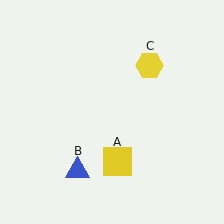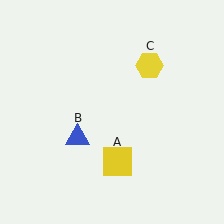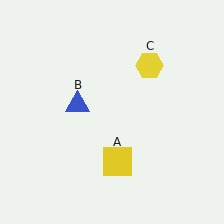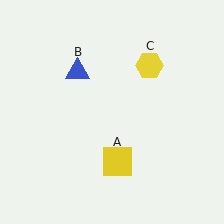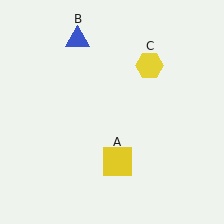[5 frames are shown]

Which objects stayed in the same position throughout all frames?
Yellow square (object A) and yellow hexagon (object C) remained stationary.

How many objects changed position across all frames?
1 object changed position: blue triangle (object B).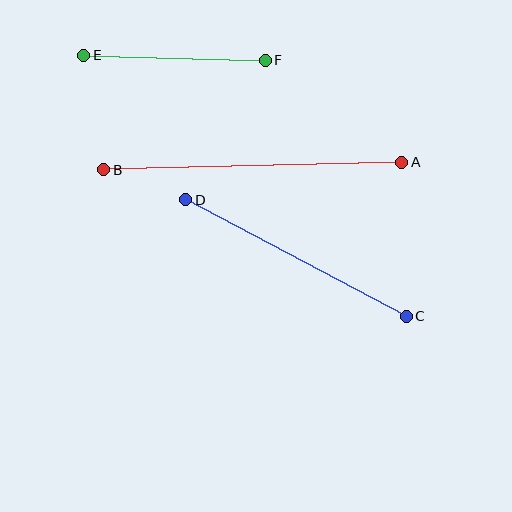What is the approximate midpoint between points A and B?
The midpoint is at approximately (253, 166) pixels.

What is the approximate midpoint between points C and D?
The midpoint is at approximately (296, 258) pixels.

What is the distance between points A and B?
The distance is approximately 298 pixels.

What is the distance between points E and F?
The distance is approximately 181 pixels.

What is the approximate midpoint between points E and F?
The midpoint is at approximately (175, 58) pixels.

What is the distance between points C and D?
The distance is approximately 250 pixels.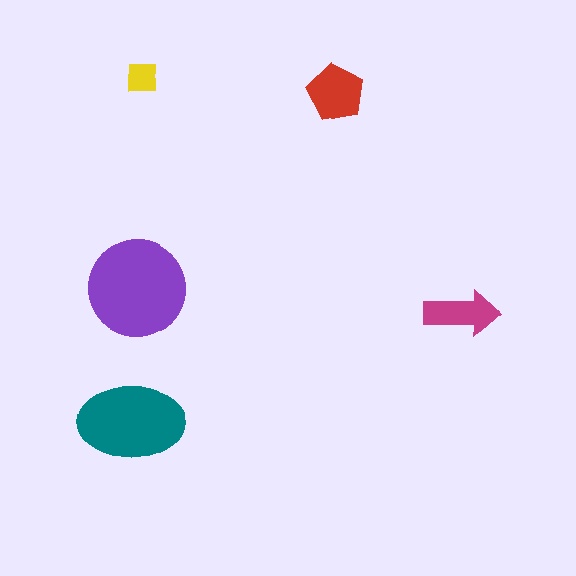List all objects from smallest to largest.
The yellow square, the magenta arrow, the red pentagon, the teal ellipse, the purple circle.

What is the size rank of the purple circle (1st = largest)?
1st.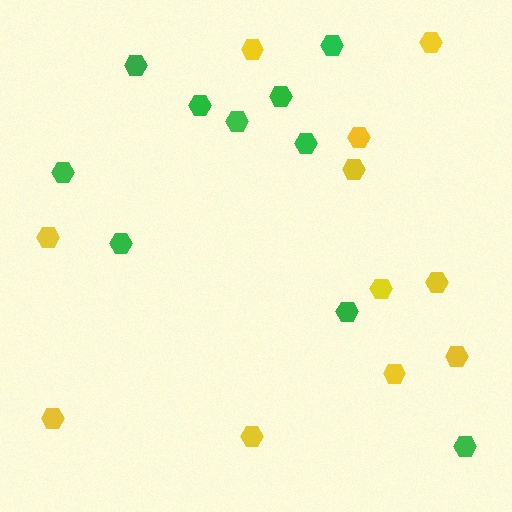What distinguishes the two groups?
There are 2 groups: one group of yellow hexagons (11) and one group of green hexagons (10).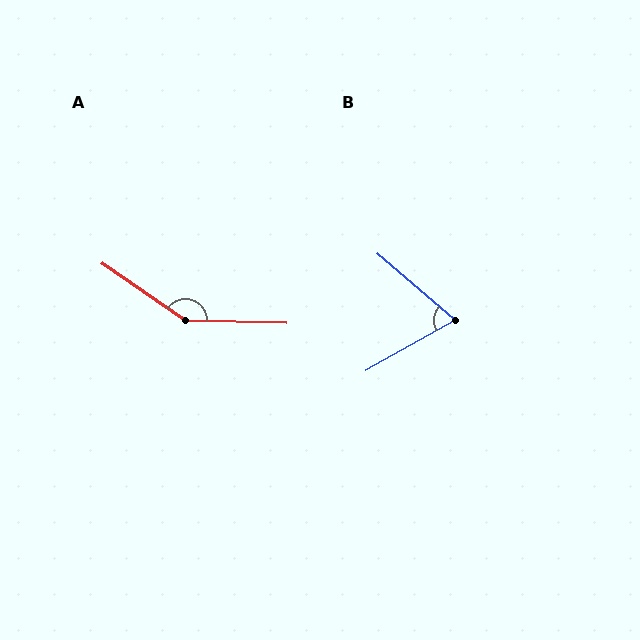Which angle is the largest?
A, at approximately 146 degrees.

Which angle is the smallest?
B, at approximately 70 degrees.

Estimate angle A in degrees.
Approximately 146 degrees.